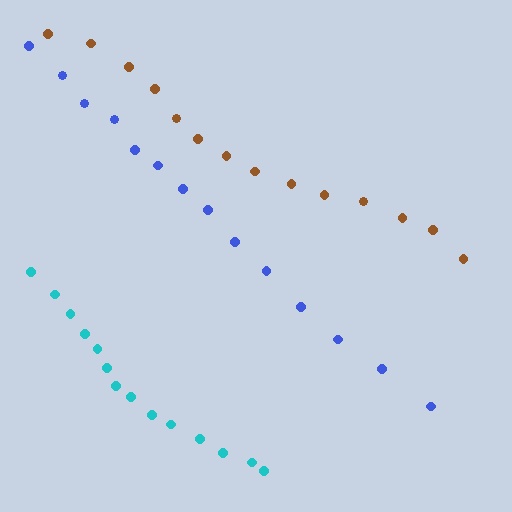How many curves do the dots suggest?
There are 3 distinct paths.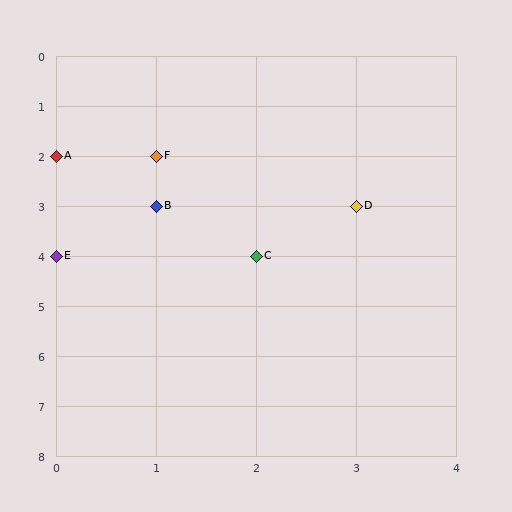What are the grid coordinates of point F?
Point F is at grid coordinates (1, 2).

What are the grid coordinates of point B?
Point B is at grid coordinates (1, 3).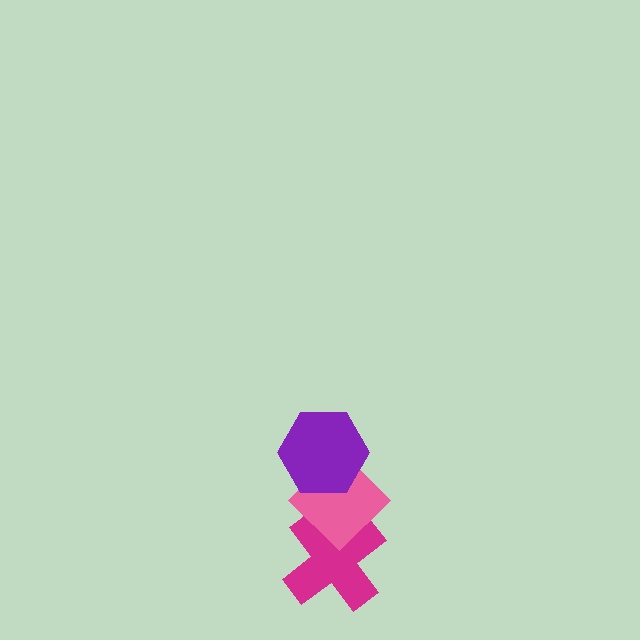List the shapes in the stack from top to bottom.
From top to bottom: the purple hexagon, the pink diamond, the magenta cross.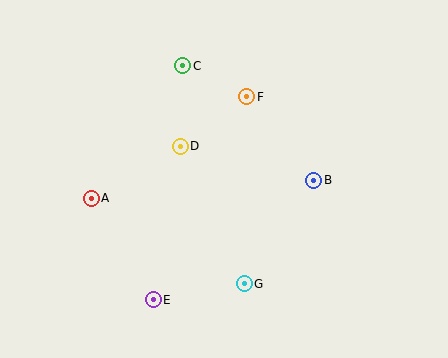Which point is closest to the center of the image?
Point D at (180, 146) is closest to the center.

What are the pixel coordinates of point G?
Point G is at (244, 284).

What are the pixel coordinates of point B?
Point B is at (314, 180).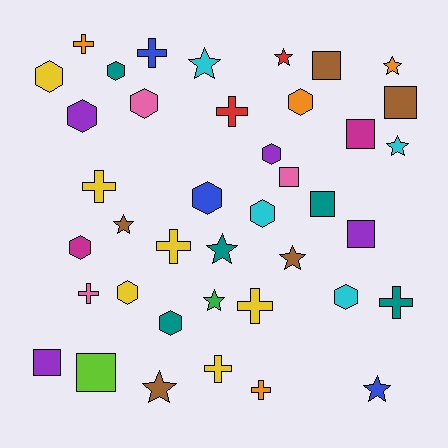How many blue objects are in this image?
There are 3 blue objects.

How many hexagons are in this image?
There are 12 hexagons.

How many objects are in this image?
There are 40 objects.